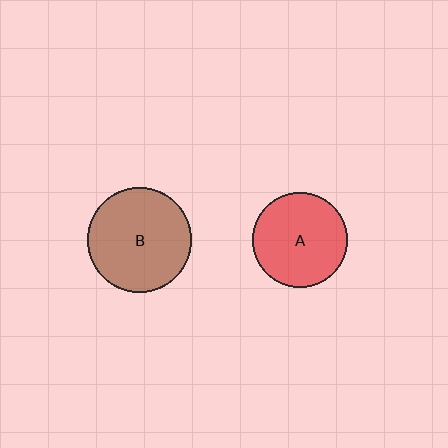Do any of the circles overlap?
No, none of the circles overlap.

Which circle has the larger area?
Circle B (brown).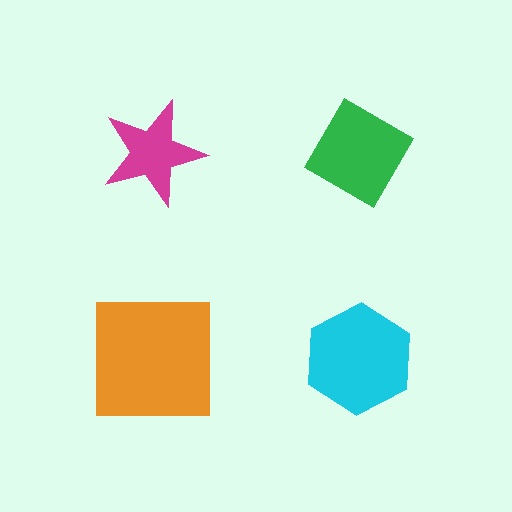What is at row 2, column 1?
An orange square.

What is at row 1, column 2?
A green diamond.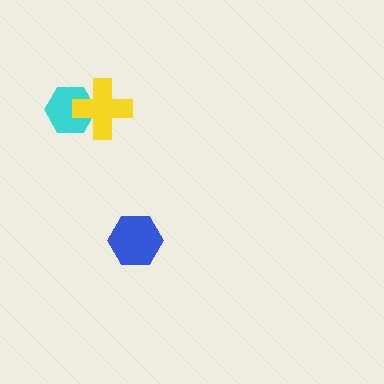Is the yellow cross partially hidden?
No, no other shape covers it.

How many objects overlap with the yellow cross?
1 object overlaps with the yellow cross.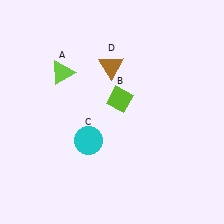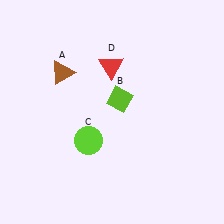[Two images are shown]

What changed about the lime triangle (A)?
In Image 1, A is lime. In Image 2, it changed to brown.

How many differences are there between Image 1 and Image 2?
There are 3 differences between the two images.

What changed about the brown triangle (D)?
In Image 1, D is brown. In Image 2, it changed to red.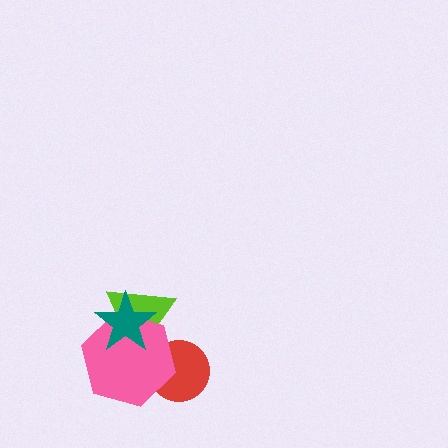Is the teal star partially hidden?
No, no other shape covers it.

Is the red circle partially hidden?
Yes, it is partially covered by another shape.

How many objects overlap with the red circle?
1 object overlaps with the red circle.